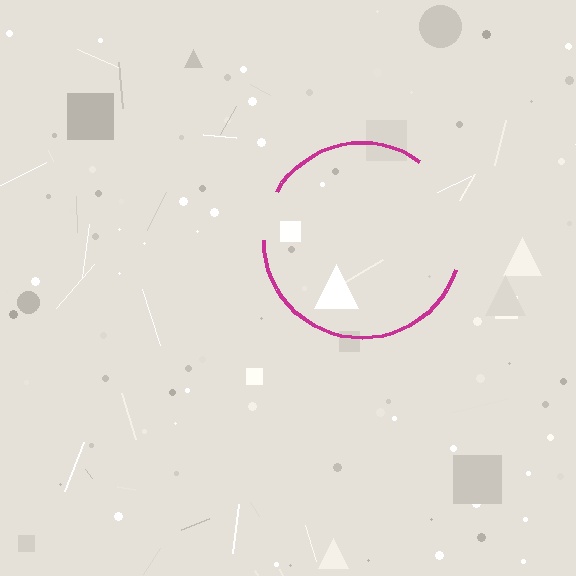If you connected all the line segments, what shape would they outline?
They would outline a circle.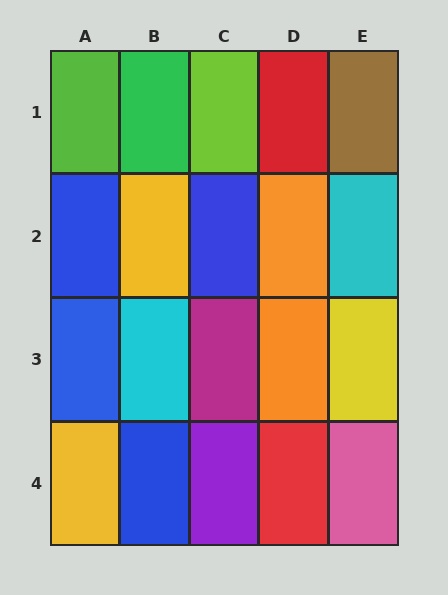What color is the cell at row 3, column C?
Magenta.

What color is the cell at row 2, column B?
Yellow.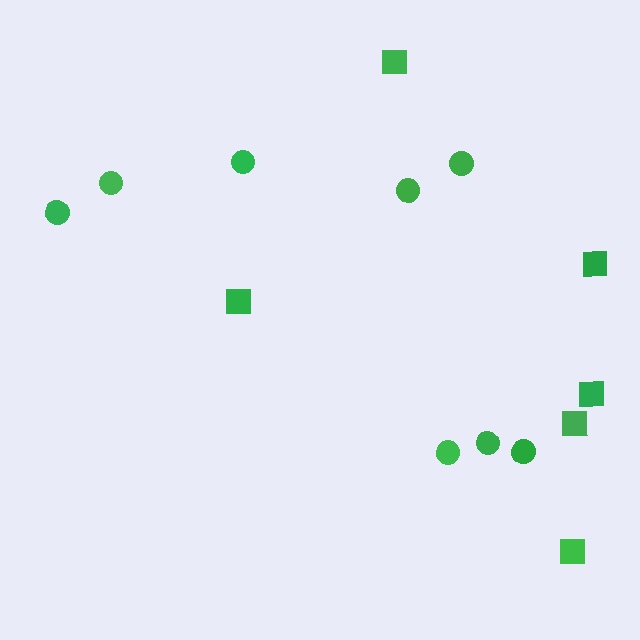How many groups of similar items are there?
There are 2 groups: one group of squares (6) and one group of circles (8).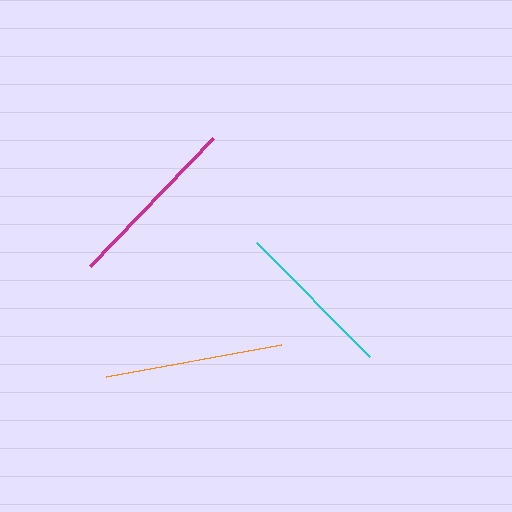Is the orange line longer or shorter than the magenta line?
The orange line is longer than the magenta line.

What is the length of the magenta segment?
The magenta segment is approximately 178 pixels long.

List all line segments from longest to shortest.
From longest to shortest: orange, magenta, cyan.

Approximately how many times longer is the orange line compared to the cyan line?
The orange line is approximately 1.1 times the length of the cyan line.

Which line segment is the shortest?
The cyan line is the shortest at approximately 161 pixels.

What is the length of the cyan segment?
The cyan segment is approximately 161 pixels long.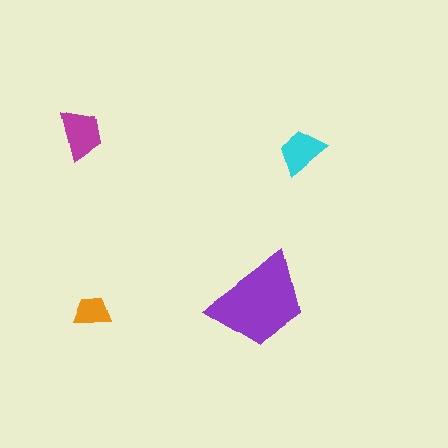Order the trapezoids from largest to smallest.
the purple one, the magenta one, the cyan one, the orange one.